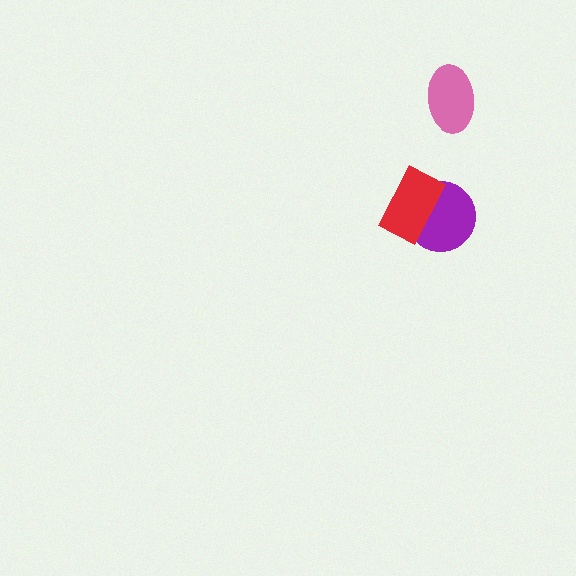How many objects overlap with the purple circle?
1 object overlaps with the purple circle.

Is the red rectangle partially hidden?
No, no other shape covers it.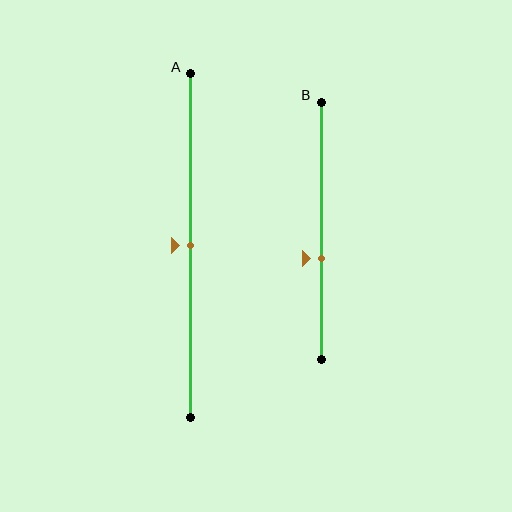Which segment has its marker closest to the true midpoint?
Segment A has its marker closest to the true midpoint.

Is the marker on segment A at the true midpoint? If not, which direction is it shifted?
Yes, the marker on segment A is at the true midpoint.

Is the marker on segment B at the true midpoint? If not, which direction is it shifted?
No, the marker on segment B is shifted downward by about 10% of the segment length.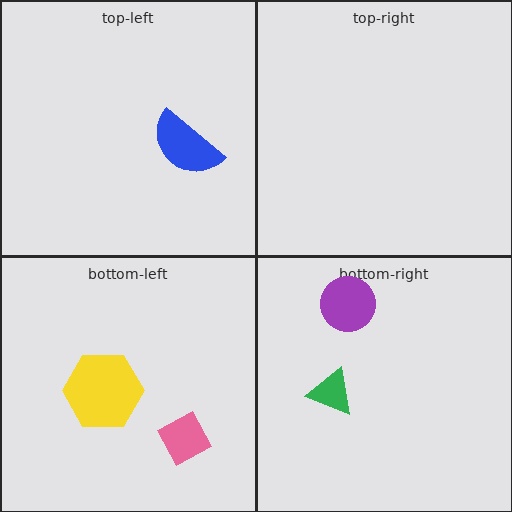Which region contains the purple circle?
The bottom-right region.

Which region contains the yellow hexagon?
The bottom-left region.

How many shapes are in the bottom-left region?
2.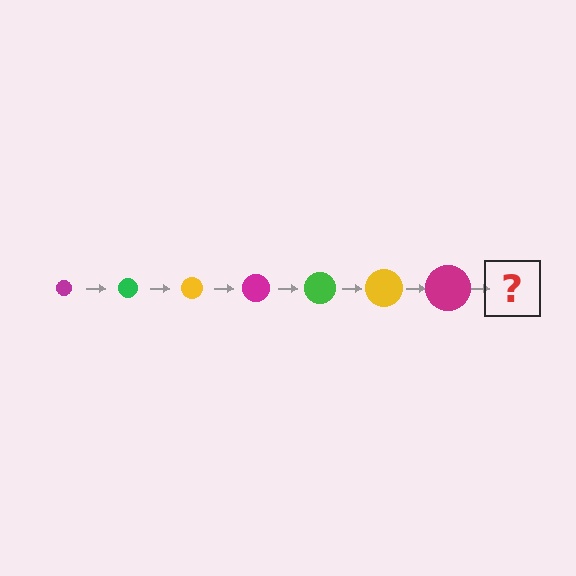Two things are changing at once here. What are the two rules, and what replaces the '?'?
The two rules are that the circle grows larger each step and the color cycles through magenta, green, and yellow. The '?' should be a green circle, larger than the previous one.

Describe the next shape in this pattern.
It should be a green circle, larger than the previous one.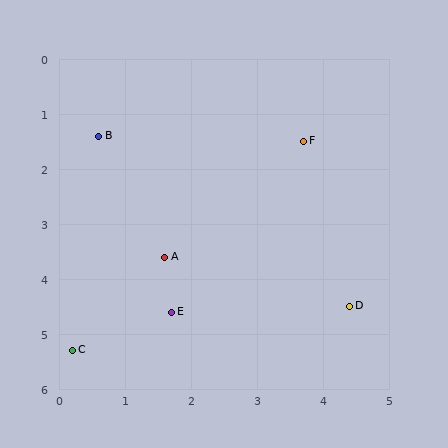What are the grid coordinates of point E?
Point E is at approximately (1.7, 4.6).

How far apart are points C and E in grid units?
Points C and E are about 1.7 grid units apart.